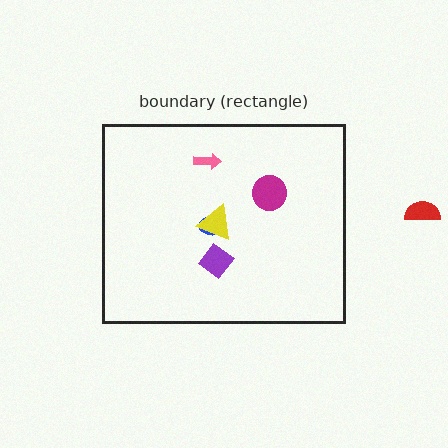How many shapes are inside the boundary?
5 inside, 1 outside.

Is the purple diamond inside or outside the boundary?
Inside.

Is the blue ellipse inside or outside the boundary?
Inside.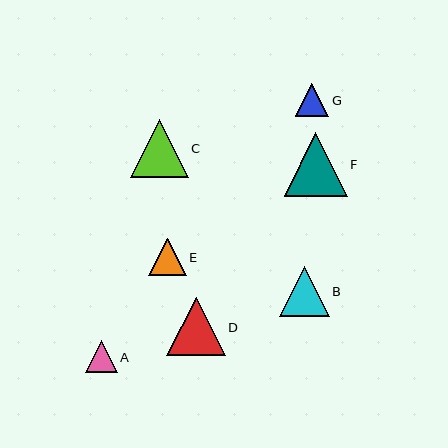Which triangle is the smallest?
Triangle A is the smallest with a size of approximately 32 pixels.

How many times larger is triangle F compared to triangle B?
Triangle F is approximately 1.3 times the size of triangle B.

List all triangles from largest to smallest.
From largest to smallest: F, D, C, B, E, G, A.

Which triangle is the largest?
Triangle F is the largest with a size of approximately 63 pixels.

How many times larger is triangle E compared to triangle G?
Triangle E is approximately 1.1 times the size of triangle G.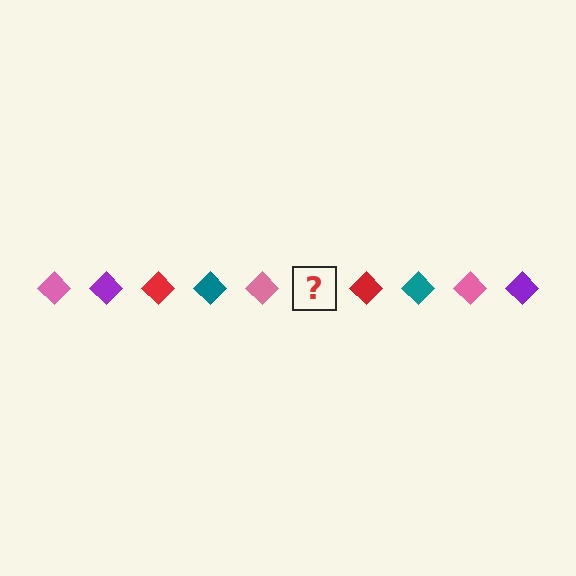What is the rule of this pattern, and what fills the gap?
The rule is that the pattern cycles through pink, purple, red, teal diamonds. The gap should be filled with a purple diamond.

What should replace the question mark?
The question mark should be replaced with a purple diamond.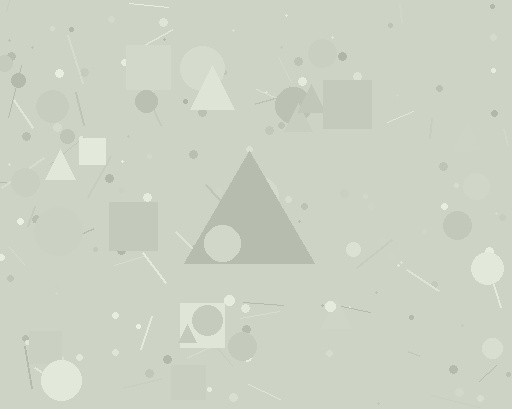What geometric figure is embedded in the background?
A triangle is embedded in the background.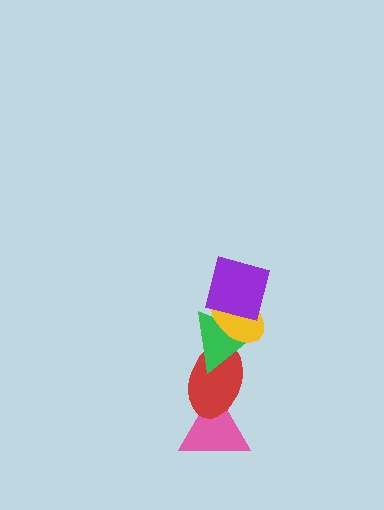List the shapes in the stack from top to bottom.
From top to bottom: the purple square, the yellow ellipse, the green triangle, the red ellipse, the pink triangle.